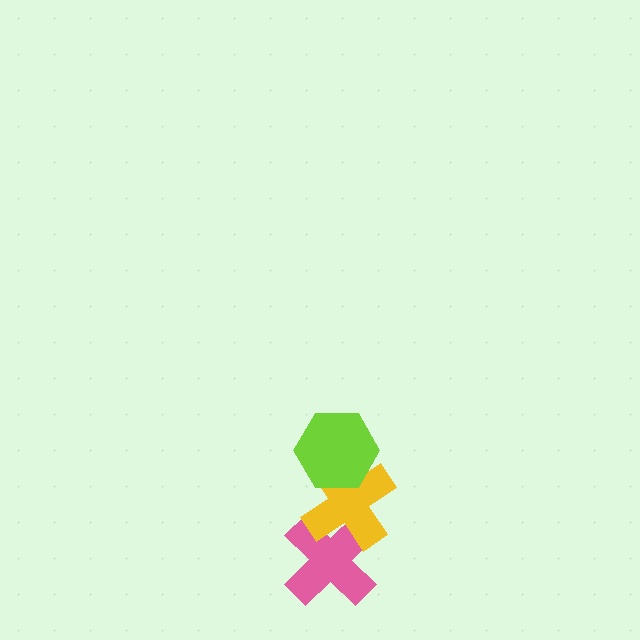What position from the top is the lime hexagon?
The lime hexagon is 1st from the top.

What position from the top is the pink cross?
The pink cross is 3rd from the top.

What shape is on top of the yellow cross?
The lime hexagon is on top of the yellow cross.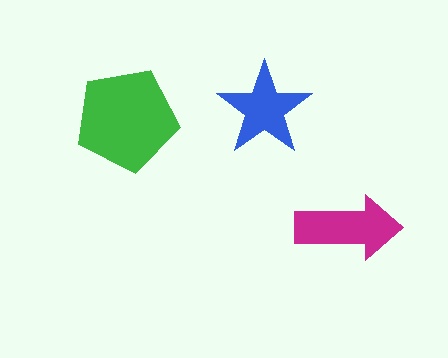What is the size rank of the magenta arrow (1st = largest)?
2nd.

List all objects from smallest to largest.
The blue star, the magenta arrow, the green pentagon.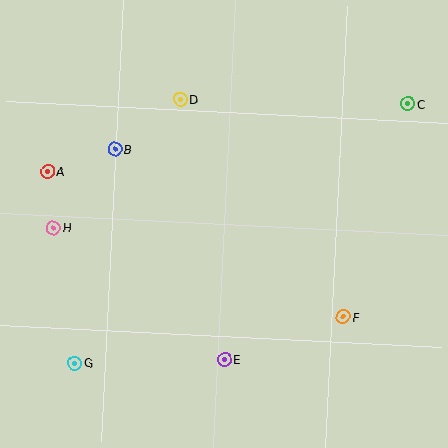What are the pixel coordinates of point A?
Point A is at (47, 172).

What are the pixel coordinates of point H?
Point H is at (54, 228).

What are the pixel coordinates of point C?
Point C is at (408, 104).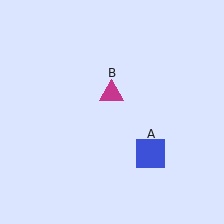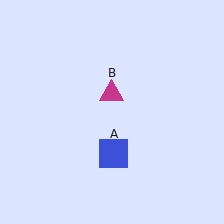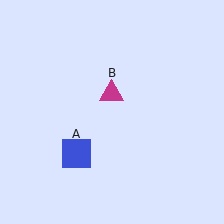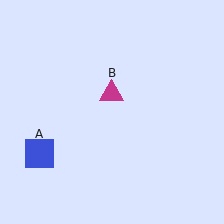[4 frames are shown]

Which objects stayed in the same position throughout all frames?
Magenta triangle (object B) remained stationary.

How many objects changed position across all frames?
1 object changed position: blue square (object A).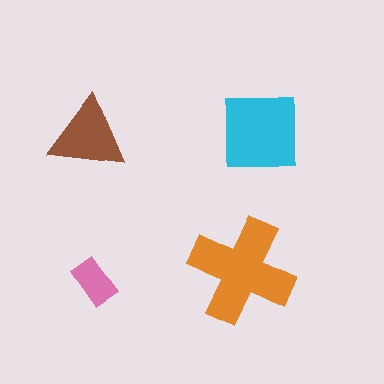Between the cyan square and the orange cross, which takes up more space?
The orange cross.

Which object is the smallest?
The pink rectangle.